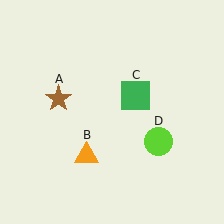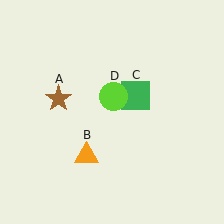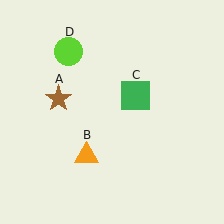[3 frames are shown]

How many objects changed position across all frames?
1 object changed position: lime circle (object D).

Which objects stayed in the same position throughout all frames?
Brown star (object A) and orange triangle (object B) and green square (object C) remained stationary.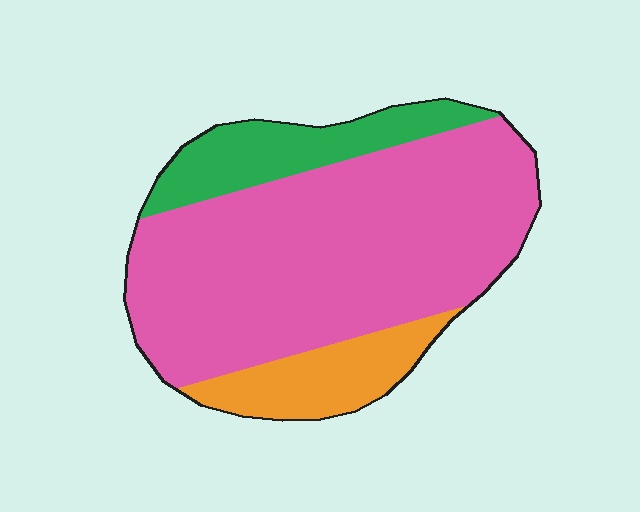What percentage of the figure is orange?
Orange covers 14% of the figure.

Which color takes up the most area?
Pink, at roughly 70%.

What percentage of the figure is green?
Green takes up about one sixth (1/6) of the figure.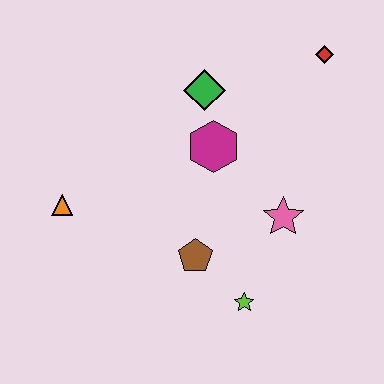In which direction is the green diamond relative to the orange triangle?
The green diamond is to the right of the orange triangle.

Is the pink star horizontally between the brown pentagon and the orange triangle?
No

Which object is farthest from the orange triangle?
The red diamond is farthest from the orange triangle.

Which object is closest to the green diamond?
The magenta hexagon is closest to the green diamond.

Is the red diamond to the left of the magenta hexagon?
No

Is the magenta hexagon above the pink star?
Yes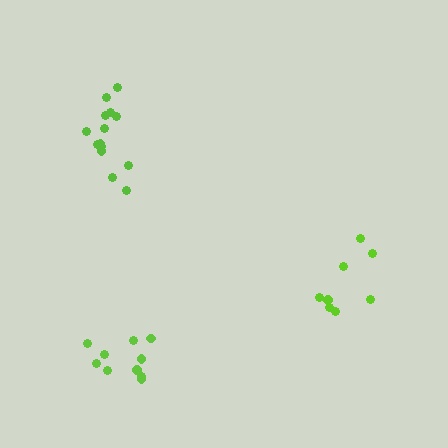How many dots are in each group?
Group 1: 8 dots, Group 2: 14 dots, Group 3: 10 dots (32 total).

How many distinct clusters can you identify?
There are 3 distinct clusters.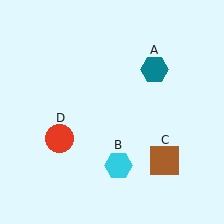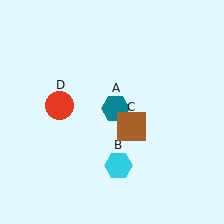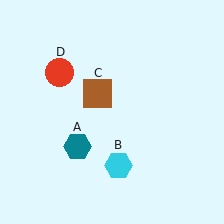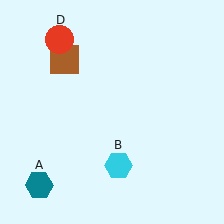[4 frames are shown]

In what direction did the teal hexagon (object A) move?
The teal hexagon (object A) moved down and to the left.